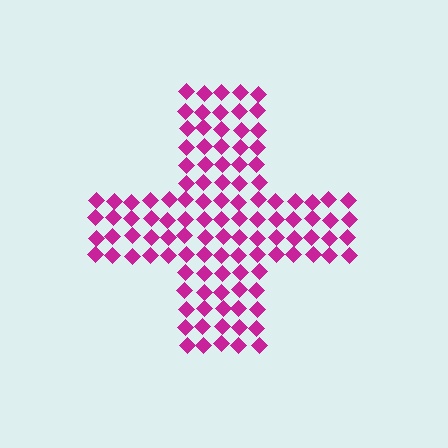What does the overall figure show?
The overall figure shows a cross.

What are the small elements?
The small elements are diamonds.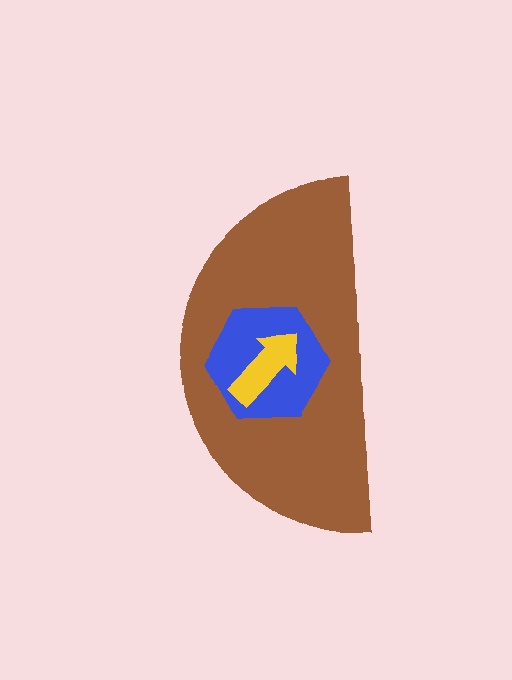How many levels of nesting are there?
3.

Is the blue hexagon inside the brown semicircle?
Yes.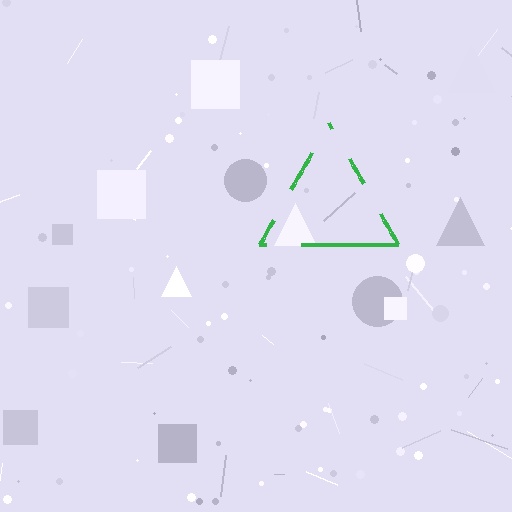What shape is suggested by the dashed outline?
The dashed outline suggests a triangle.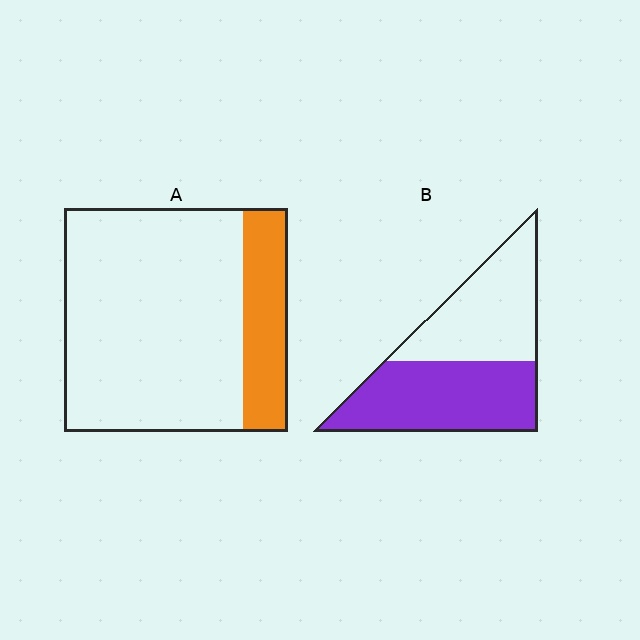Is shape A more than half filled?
No.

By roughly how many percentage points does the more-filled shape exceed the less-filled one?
By roughly 35 percentage points (B over A).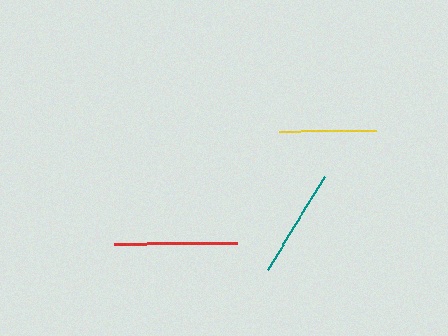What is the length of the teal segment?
The teal segment is approximately 110 pixels long.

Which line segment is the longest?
The red line is the longest at approximately 122 pixels.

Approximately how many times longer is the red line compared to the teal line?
The red line is approximately 1.1 times the length of the teal line.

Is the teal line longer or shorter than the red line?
The red line is longer than the teal line.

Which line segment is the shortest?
The yellow line is the shortest at approximately 97 pixels.